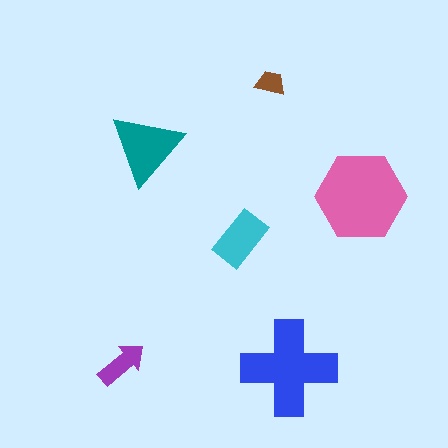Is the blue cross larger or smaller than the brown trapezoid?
Larger.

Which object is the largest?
The pink hexagon.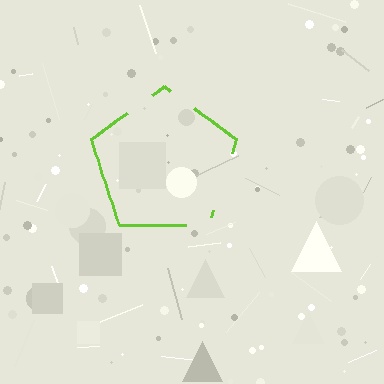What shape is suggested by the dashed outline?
The dashed outline suggests a pentagon.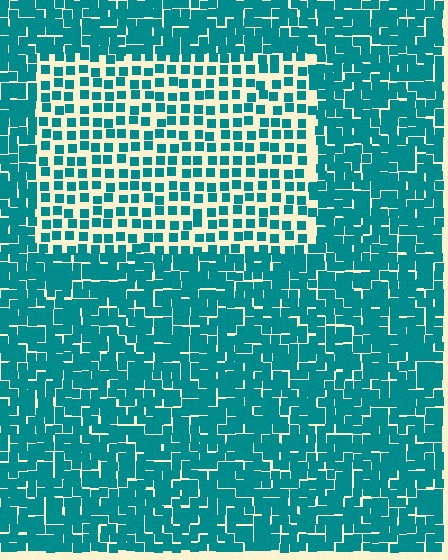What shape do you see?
I see a rectangle.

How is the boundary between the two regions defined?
The boundary is defined by a change in element density (approximately 2.0x ratio). All elements are the same color, size, and shape.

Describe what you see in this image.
The image contains small teal elements arranged at two different densities. A rectangle-shaped region is visible where the elements are less densely packed than the surrounding area.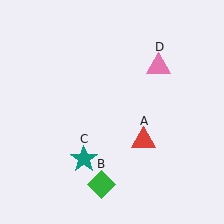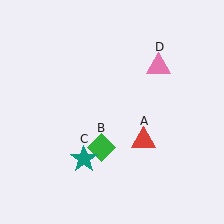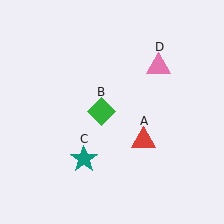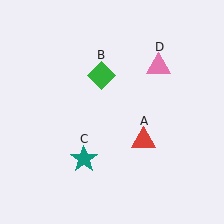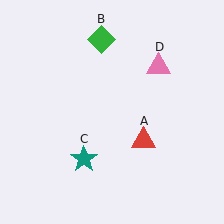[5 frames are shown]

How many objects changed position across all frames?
1 object changed position: green diamond (object B).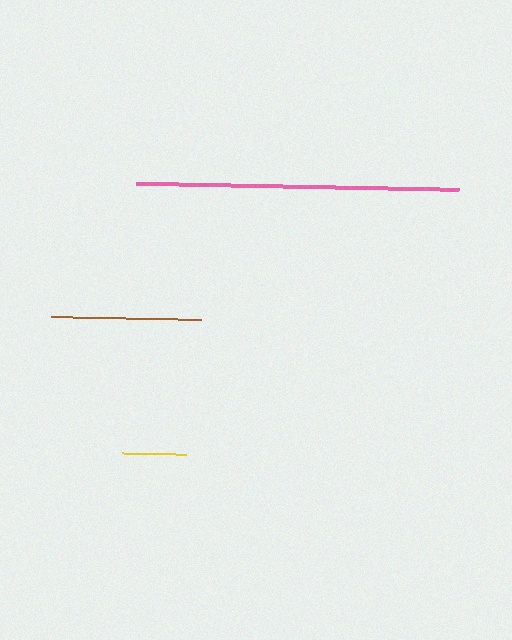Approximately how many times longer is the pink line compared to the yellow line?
The pink line is approximately 5.1 times the length of the yellow line.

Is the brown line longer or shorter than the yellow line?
The brown line is longer than the yellow line.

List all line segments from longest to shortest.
From longest to shortest: pink, brown, yellow.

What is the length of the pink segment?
The pink segment is approximately 323 pixels long.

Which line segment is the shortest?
The yellow line is the shortest at approximately 64 pixels.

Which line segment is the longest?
The pink line is the longest at approximately 323 pixels.